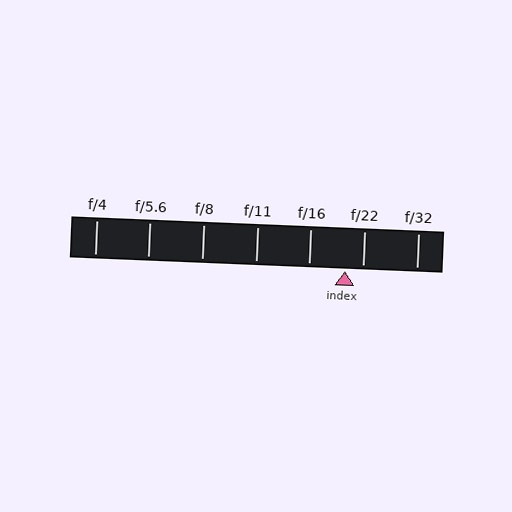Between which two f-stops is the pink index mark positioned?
The index mark is between f/16 and f/22.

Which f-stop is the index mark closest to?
The index mark is closest to f/22.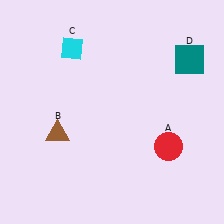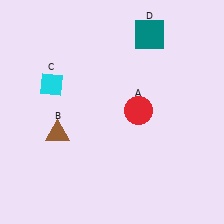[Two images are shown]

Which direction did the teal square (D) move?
The teal square (D) moved left.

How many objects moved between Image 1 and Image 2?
3 objects moved between the two images.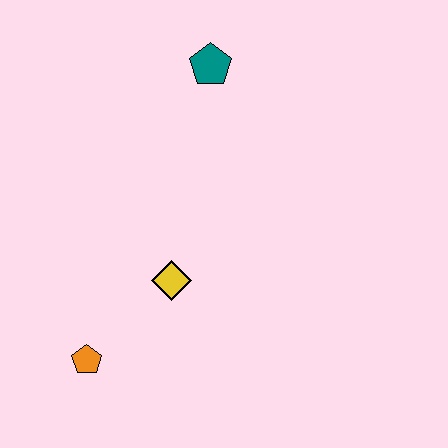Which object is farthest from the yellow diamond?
The teal pentagon is farthest from the yellow diamond.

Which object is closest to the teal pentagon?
The yellow diamond is closest to the teal pentagon.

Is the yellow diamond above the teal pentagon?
No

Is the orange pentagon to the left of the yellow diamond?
Yes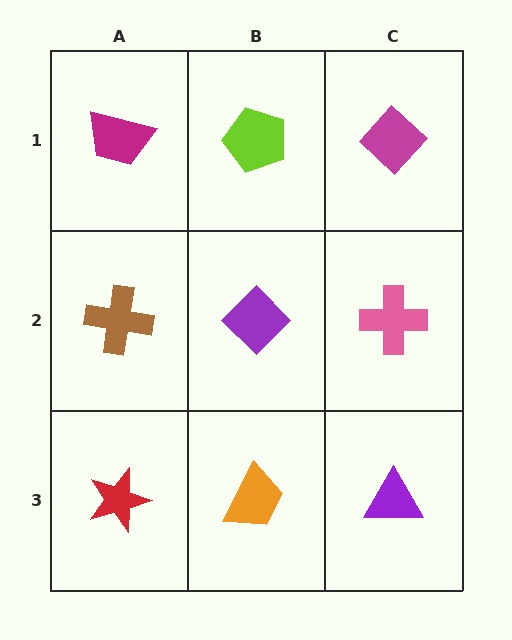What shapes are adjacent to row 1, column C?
A pink cross (row 2, column C), a lime pentagon (row 1, column B).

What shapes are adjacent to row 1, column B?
A purple diamond (row 2, column B), a magenta trapezoid (row 1, column A), a magenta diamond (row 1, column C).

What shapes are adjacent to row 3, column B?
A purple diamond (row 2, column B), a red star (row 3, column A), a purple triangle (row 3, column C).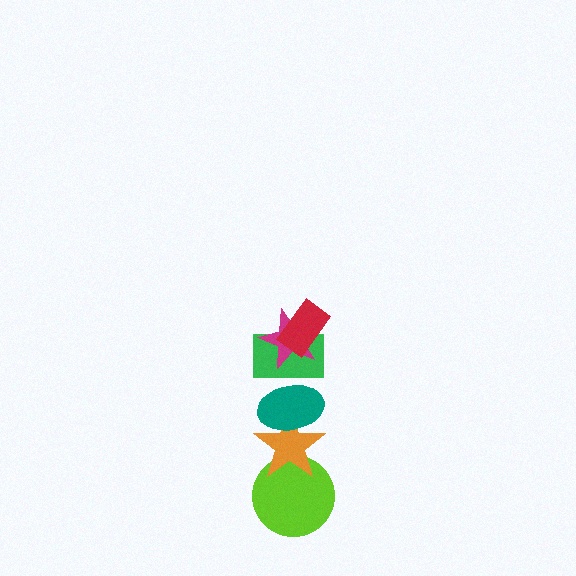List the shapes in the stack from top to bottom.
From top to bottom: the red rectangle, the magenta star, the green rectangle, the teal ellipse, the orange star, the lime circle.